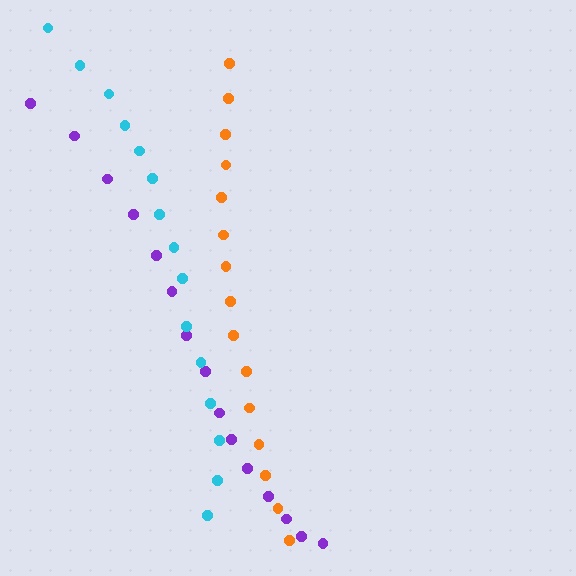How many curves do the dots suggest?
There are 3 distinct paths.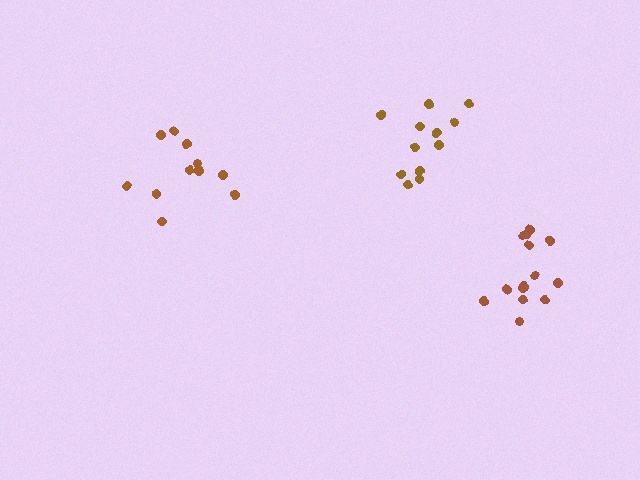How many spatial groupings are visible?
There are 3 spatial groupings.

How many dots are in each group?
Group 1: 12 dots, Group 2: 12 dots, Group 3: 14 dots (38 total).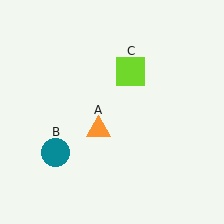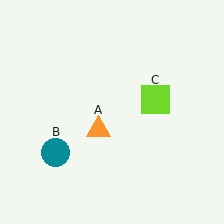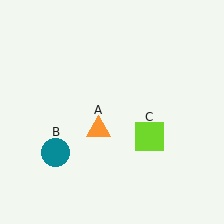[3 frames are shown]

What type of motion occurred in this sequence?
The lime square (object C) rotated clockwise around the center of the scene.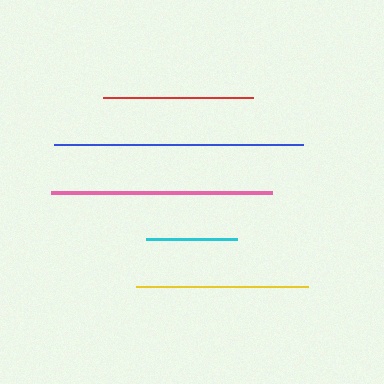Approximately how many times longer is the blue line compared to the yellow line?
The blue line is approximately 1.4 times the length of the yellow line.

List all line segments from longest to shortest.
From longest to shortest: blue, pink, yellow, red, cyan.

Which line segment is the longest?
The blue line is the longest at approximately 249 pixels.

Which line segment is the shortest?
The cyan line is the shortest at approximately 91 pixels.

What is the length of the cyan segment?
The cyan segment is approximately 91 pixels long.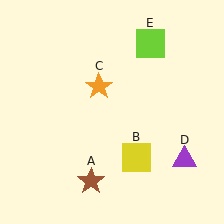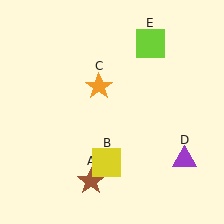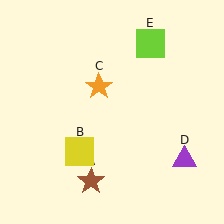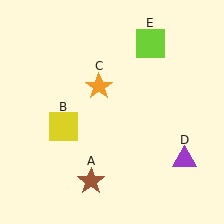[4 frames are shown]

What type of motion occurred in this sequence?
The yellow square (object B) rotated clockwise around the center of the scene.